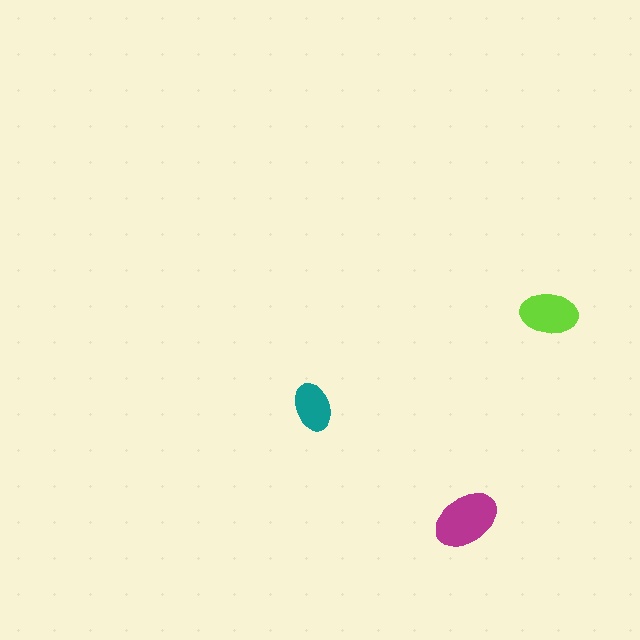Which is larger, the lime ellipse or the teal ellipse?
The lime one.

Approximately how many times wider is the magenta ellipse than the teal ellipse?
About 1.5 times wider.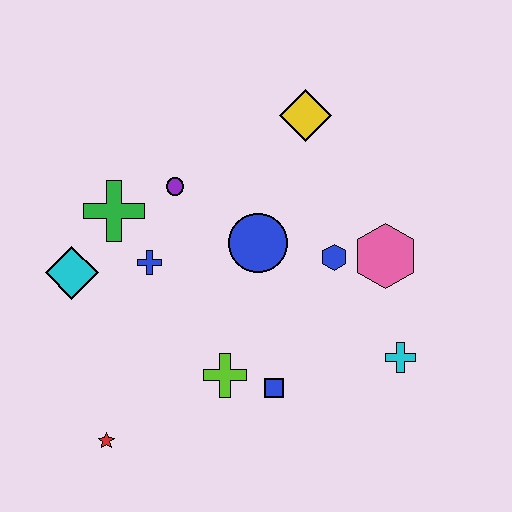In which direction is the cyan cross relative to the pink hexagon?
The cyan cross is below the pink hexagon.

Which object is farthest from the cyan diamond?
The cyan cross is farthest from the cyan diamond.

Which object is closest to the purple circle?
The green cross is closest to the purple circle.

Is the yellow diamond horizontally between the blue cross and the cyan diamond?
No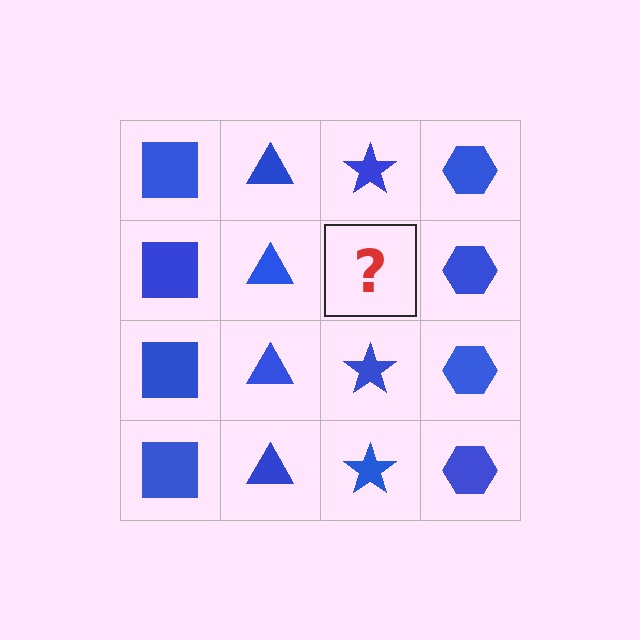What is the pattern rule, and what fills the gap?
The rule is that each column has a consistent shape. The gap should be filled with a blue star.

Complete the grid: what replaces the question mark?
The question mark should be replaced with a blue star.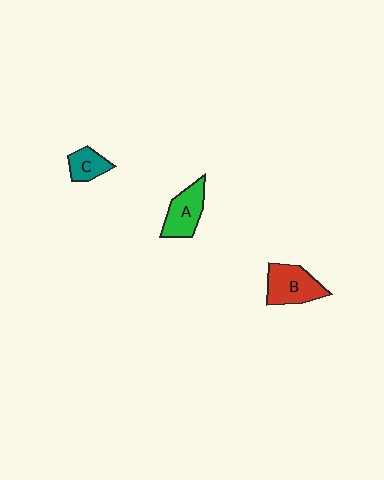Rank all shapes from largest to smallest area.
From largest to smallest: B (red), A (green), C (teal).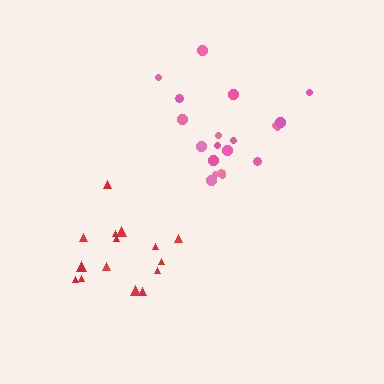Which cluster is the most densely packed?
Pink.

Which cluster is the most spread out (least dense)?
Red.